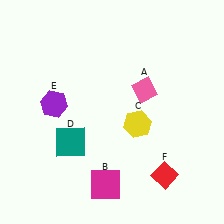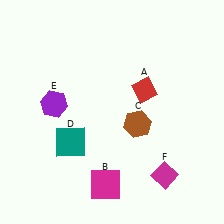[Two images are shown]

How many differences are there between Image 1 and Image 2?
There are 3 differences between the two images.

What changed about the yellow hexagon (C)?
In Image 1, C is yellow. In Image 2, it changed to brown.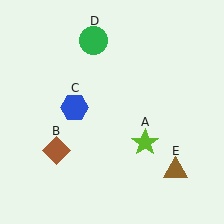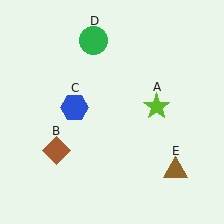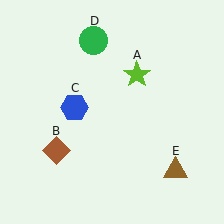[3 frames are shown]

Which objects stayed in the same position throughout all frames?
Brown diamond (object B) and blue hexagon (object C) and green circle (object D) and brown triangle (object E) remained stationary.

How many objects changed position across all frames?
1 object changed position: lime star (object A).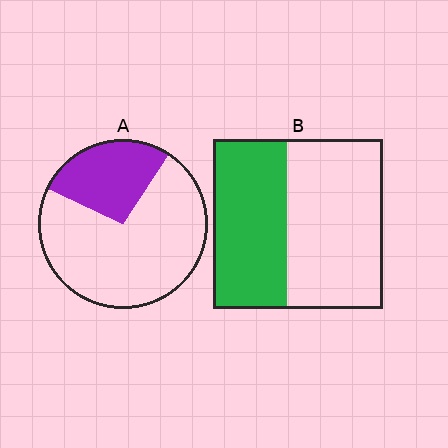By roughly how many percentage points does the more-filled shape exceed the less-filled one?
By roughly 15 percentage points (B over A).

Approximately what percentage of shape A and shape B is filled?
A is approximately 25% and B is approximately 45%.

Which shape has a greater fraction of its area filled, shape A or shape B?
Shape B.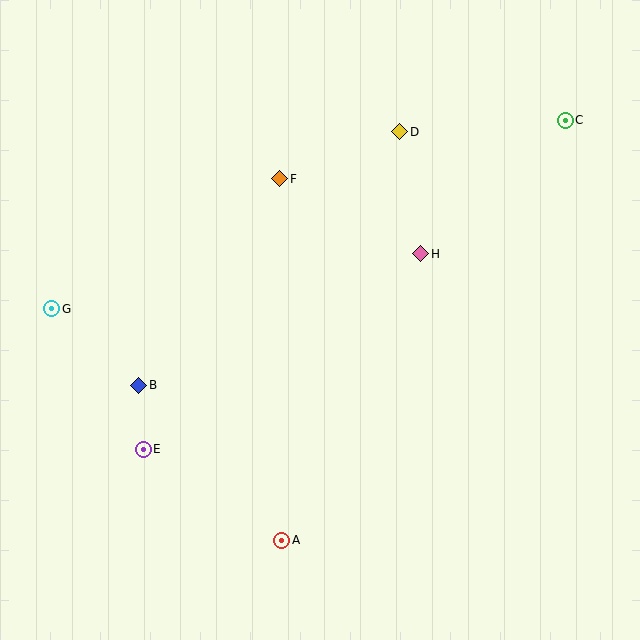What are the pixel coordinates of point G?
Point G is at (52, 309).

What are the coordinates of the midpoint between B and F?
The midpoint between B and F is at (209, 282).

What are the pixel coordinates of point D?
Point D is at (400, 132).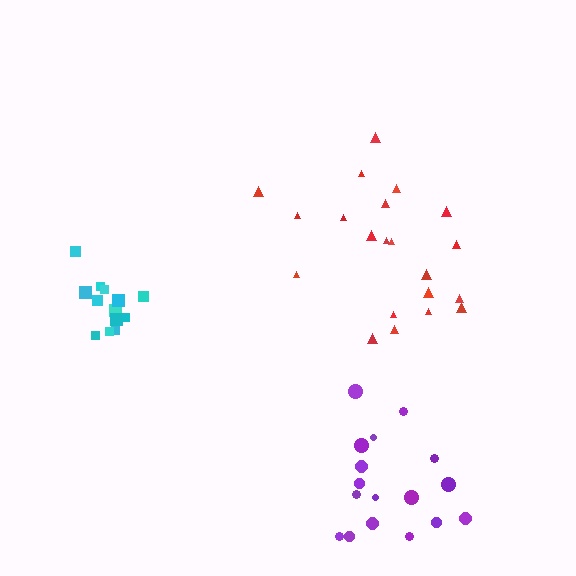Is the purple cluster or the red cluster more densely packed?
Purple.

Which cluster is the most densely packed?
Cyan.